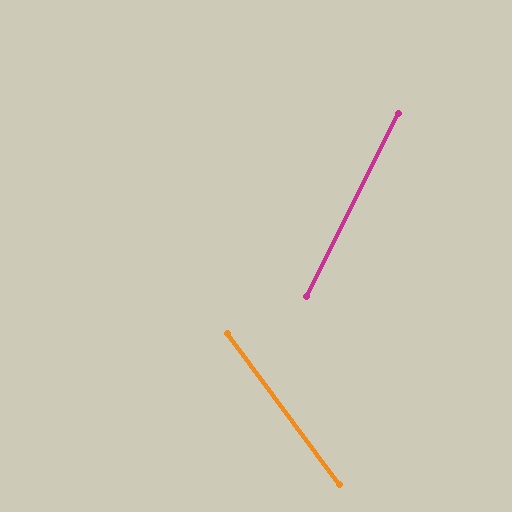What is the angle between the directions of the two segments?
Approximately 63 degrees.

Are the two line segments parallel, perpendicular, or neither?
Neither parallel nor perpendicular — they differ by about 63°.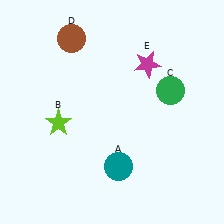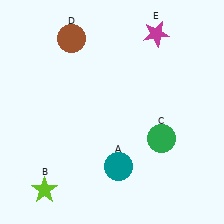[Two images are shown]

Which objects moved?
The objects that moved are: the lime star (B), the green circle (C), the magenta star (E).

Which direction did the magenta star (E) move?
The magenta star (E) moved up.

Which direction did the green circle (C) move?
The green circle (C) moved down.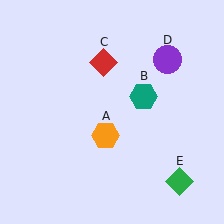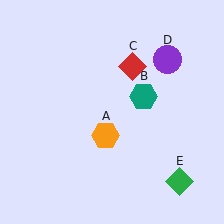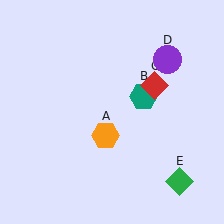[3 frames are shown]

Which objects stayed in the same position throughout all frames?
Orange hexagon (object A) and teal hexagon (object B) and purple circle (object D) and green diamond (object E) remained stationary.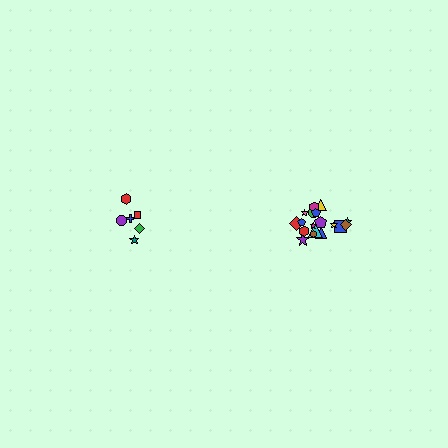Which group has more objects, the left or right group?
The right group.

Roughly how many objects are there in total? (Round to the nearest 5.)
Roughly 25 objects in total.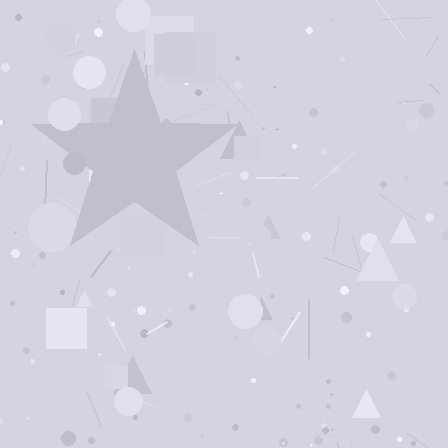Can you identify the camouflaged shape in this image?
The camouflaged shape is a star.